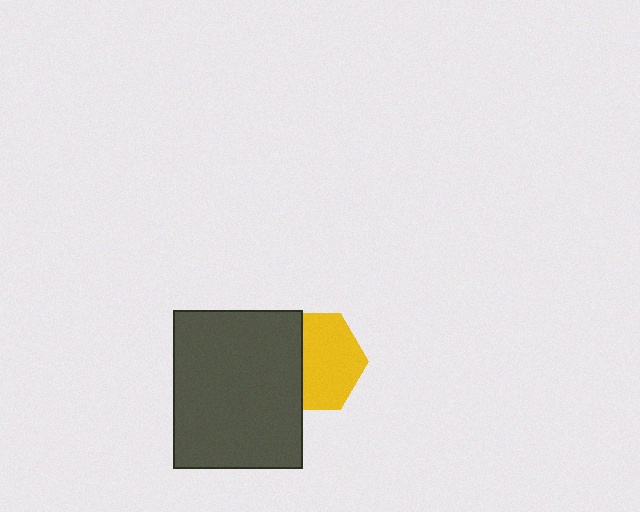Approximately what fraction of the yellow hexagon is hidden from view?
Roughly 39% of the yellow hexagon is hidden behind the dark gray rectangle.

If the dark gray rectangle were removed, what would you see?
You would see the complete yellow hexagon.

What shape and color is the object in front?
The object in front is a dark gray rectangle.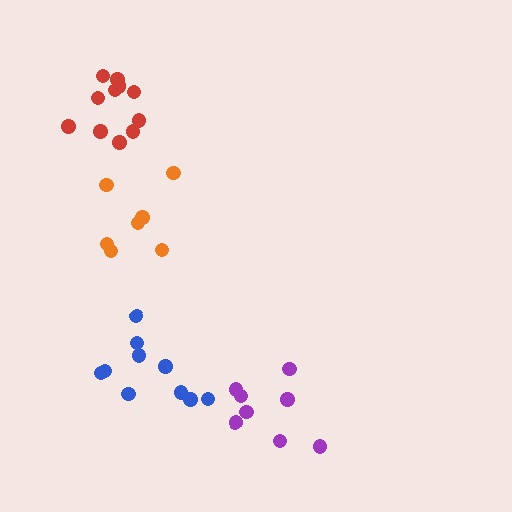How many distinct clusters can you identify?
There are 4 distinct clusters.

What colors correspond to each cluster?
The clusters are colored: red, blue, orange, purple.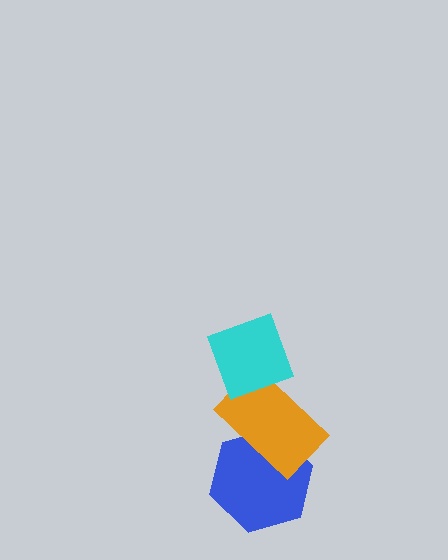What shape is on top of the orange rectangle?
The cyan diamond is on top of the orange rectangle.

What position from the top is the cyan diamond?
The cyan diamond is 1st from the top.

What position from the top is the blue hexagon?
The blue hexagon is 3rd from the top.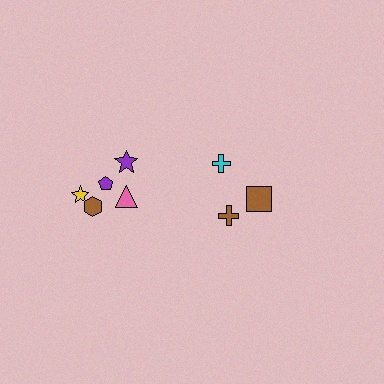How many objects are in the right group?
There are 3 objects.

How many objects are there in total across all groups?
There are 8 objects.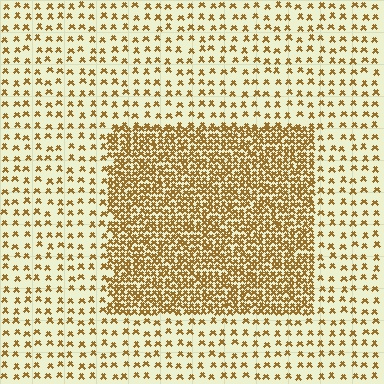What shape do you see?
I see a rectangle.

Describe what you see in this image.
The image contains small brown elements arranged at two different densities. A rectangle-shaped region is visible where the elements are more densely packed than the surrounding area.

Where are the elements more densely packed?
The elements are more densely packed inside the rectangle boundary.